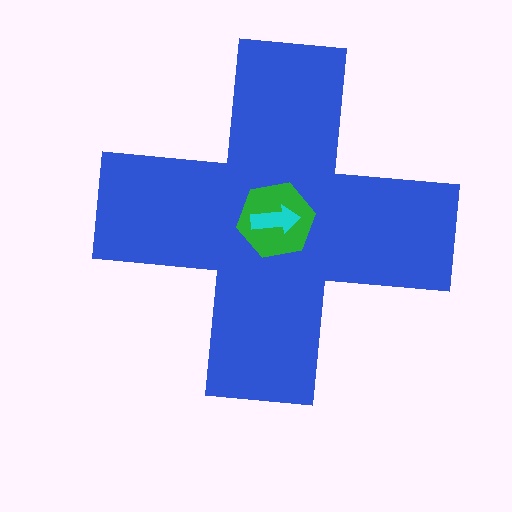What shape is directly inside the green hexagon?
The cyan arrow.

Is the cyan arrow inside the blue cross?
Yes.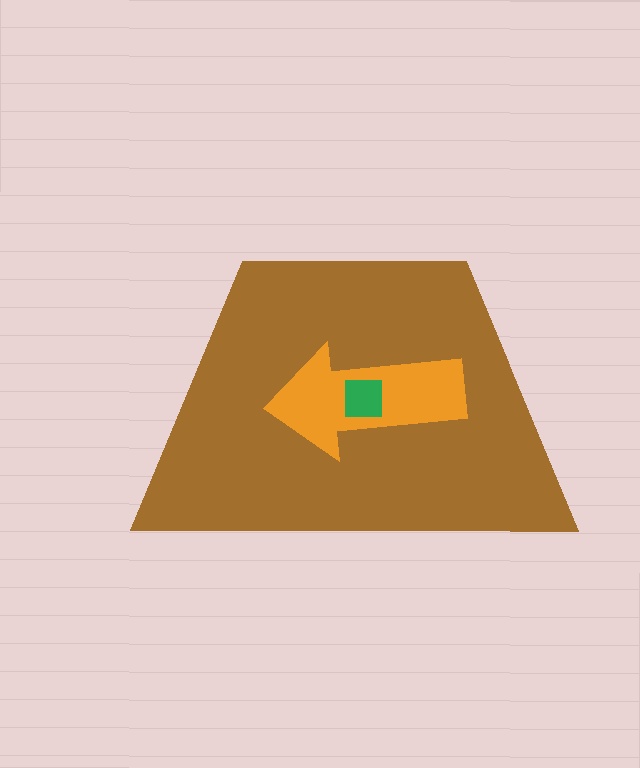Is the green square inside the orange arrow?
Yes.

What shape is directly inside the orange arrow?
The green square.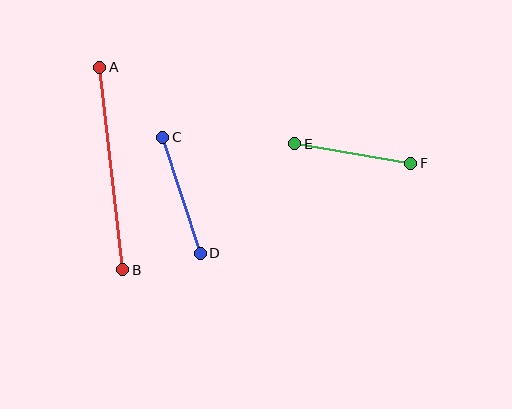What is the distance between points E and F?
The distance is approximately 117 pixels.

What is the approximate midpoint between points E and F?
The midpoint is at approximately (353, 154) pixels.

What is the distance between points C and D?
The distance is approximately 122 pixels.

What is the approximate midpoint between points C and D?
The midpoint is at approximately (181, 195) pixels.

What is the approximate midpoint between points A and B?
The midpoint is at approximately (111, 168) pixels.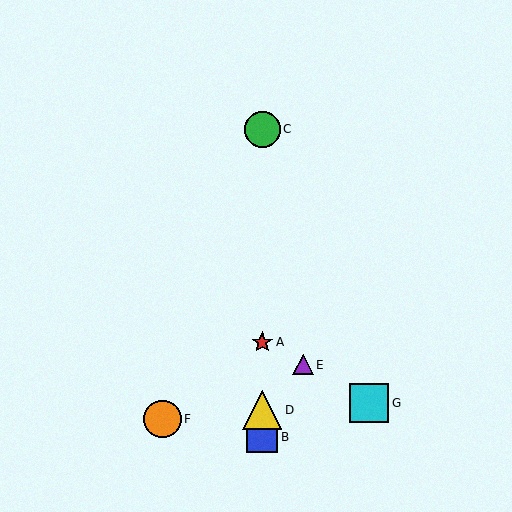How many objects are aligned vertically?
4 objects (A, B, C, D) are aligned vertically.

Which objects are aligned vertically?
Objects A, B, C, D are aligned vertically.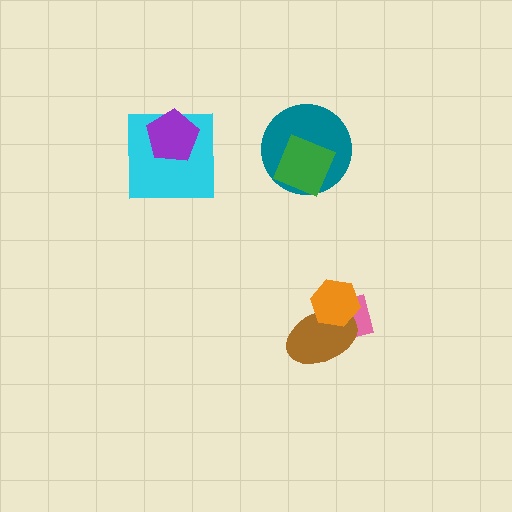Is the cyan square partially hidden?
Yes, it is partially covered by another shape.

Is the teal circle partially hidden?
Yes, it is partially covered by another shape.